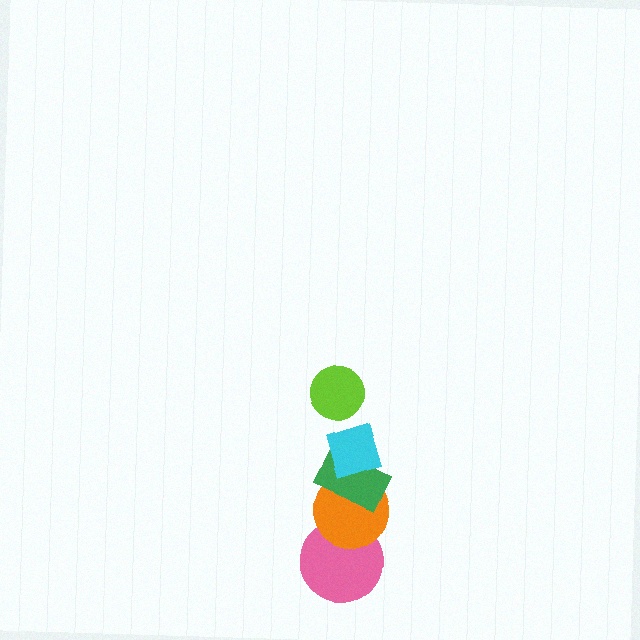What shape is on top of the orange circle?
The green rectangle is on top of the orange circle.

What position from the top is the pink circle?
The pink circle is 5th from the top.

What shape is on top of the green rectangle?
The cyan diamond is on top of the green rectangle.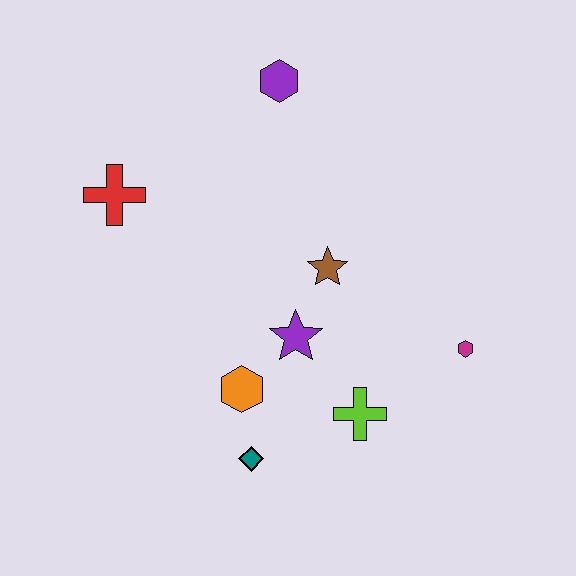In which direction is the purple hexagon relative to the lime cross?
The purple hexagon is above the lime cross.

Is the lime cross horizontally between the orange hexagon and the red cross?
No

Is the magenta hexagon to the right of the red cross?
Yes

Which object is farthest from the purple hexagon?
The teal diamond is farthest from the purple hexagon.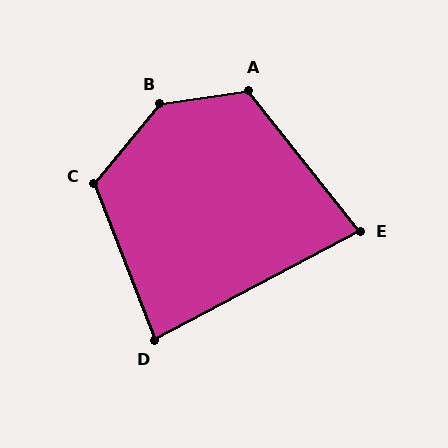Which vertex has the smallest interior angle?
E, at approximately 80 degrees.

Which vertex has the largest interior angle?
B, at approximately 138 degrees.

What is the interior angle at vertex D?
Approximately 83 degrees (acute).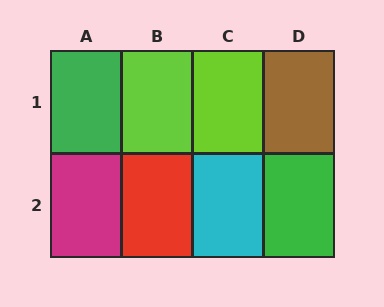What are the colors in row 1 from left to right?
Green, lime, lime, brown.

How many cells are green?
2 cells are green.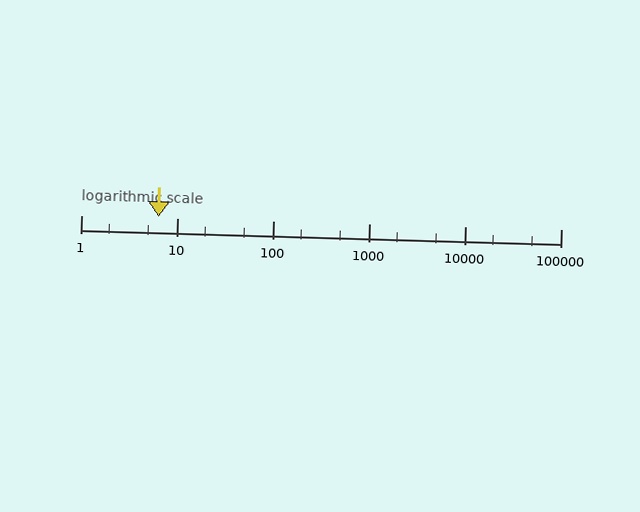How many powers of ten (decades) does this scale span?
The scale spans 5 decades, from 1 to 100000.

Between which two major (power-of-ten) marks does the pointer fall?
The pointer is between 1 and 10.